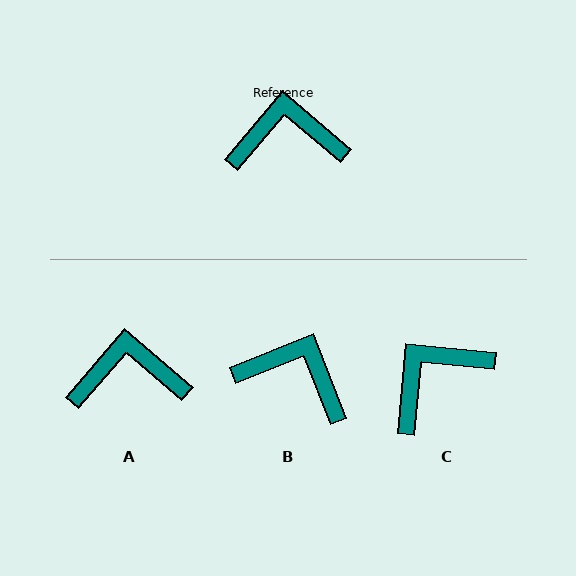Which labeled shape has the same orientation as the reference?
A.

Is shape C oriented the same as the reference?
No, it is off by about 35 degrees.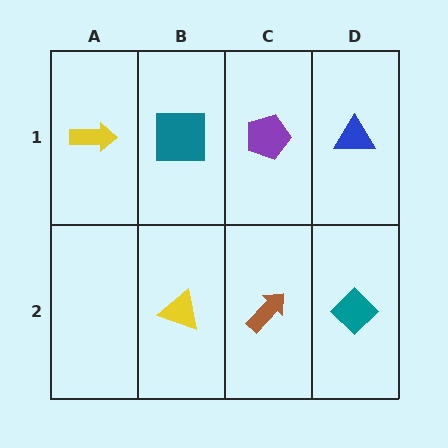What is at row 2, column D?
A teal diamond.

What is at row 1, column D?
A blue triangle.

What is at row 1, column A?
A yellow arrow.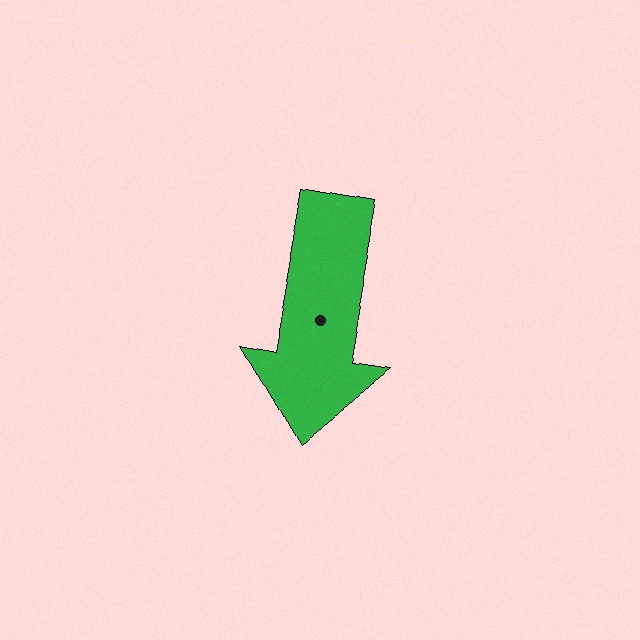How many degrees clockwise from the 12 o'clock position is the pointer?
Approximately 190 degrees.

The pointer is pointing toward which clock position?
Roughly 6 o'clock.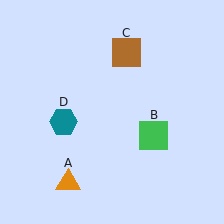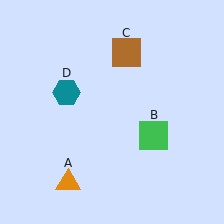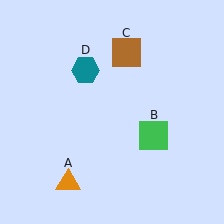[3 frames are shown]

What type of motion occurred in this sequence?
The teal hexagon (object D) rotated clockwise around the center of the scene.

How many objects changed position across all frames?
1 object changed position: teal hexagon (object D).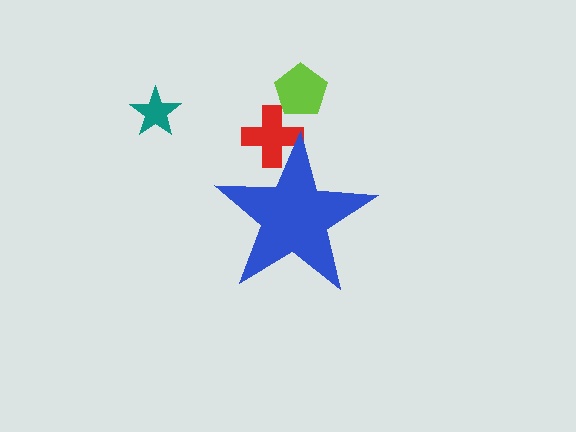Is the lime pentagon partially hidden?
No, the lime pentagon is fully visible.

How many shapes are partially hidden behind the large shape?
1 shape is partially hidden.